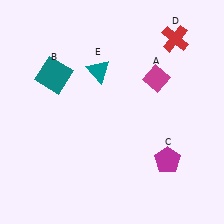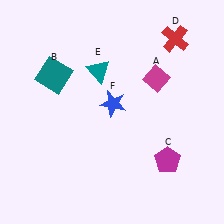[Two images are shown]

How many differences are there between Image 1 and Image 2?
There is 1 difference between the two images.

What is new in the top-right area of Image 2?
A blue star (F) was added in the top-right area of Image 2.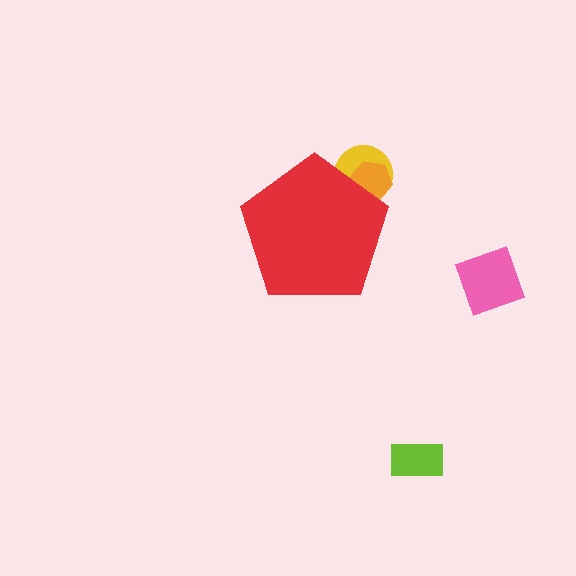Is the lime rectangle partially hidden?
No, the lime rectangle is fully visible.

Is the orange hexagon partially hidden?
Yes, the orange hexagon is partially hidden behind the red pentagon.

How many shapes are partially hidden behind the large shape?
2 shapes are partially hidden.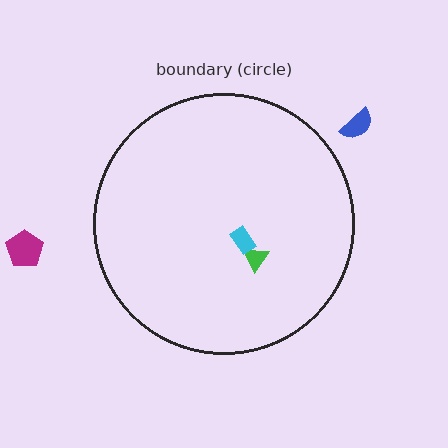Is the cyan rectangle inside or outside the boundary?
Inside.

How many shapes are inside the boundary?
2 inside, 2 outside.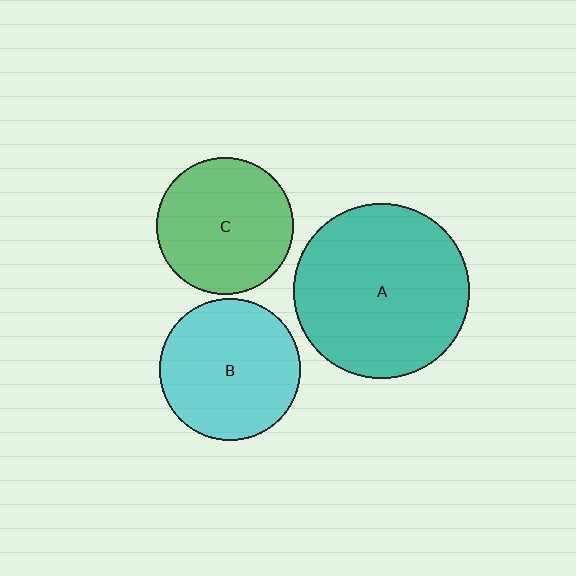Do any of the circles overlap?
No, none of the circles overlap.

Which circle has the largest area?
Circle A (teal).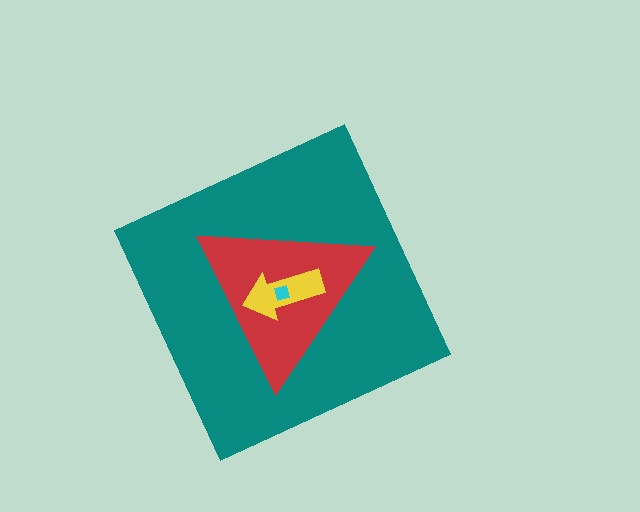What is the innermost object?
The cyan square.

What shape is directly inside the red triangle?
The yellow arrow.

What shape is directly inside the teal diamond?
The red triangle.